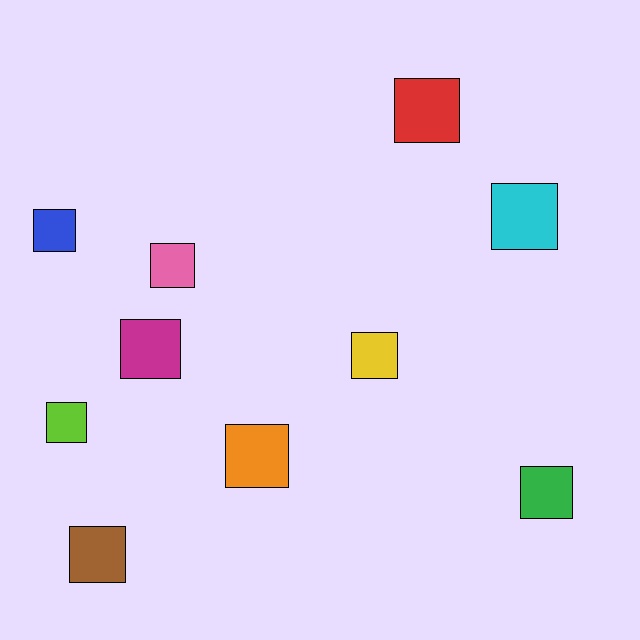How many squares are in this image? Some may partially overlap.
There are 10 squares.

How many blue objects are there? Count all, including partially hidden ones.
There is 1 blue object.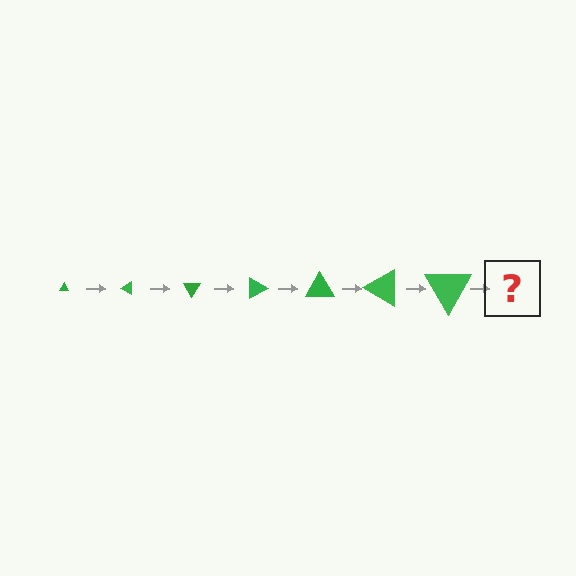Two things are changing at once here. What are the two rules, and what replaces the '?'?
The two rules are that the triangle grows larger each step and it rotates 30 degrees each step. The '?' should be a triangle, larger than the previous one and rotated 210 degrees from the start.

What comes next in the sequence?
The next element should be a triangle, larger than the previous one and rotated 210 degrees from the start.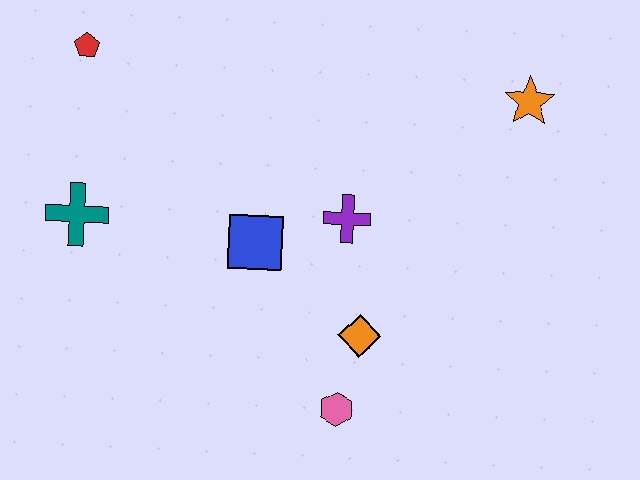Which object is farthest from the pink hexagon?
The red pentagon is farthest from the pink hexagon.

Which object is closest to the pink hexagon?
The orange diamond is closest to the pink hexagon.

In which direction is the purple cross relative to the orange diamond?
The purple cross is above the orange diamond.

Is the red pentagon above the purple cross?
Yes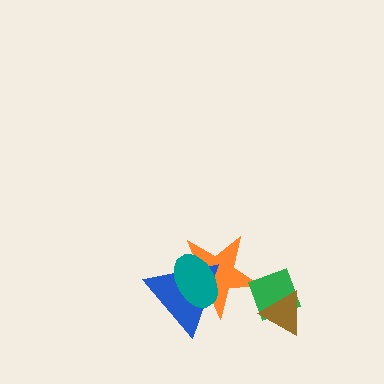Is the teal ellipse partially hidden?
No, no other shape covers it.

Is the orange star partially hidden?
Yes, it is partially covered by another shape.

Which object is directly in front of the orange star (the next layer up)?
The blue triangle is directly in front of the orange star.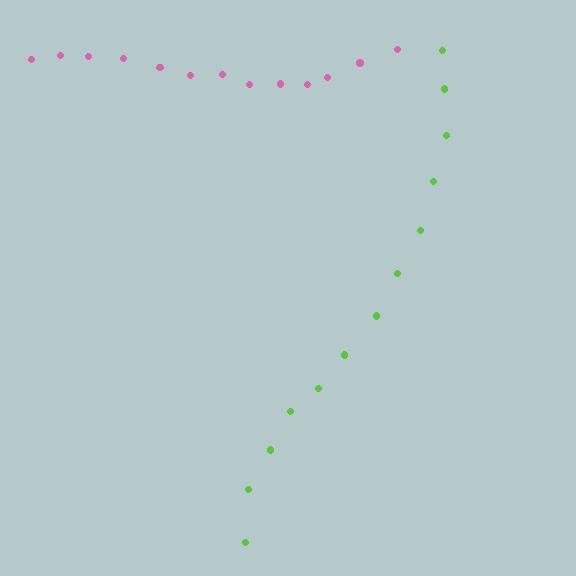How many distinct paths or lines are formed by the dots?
There are 2 distinct paths.